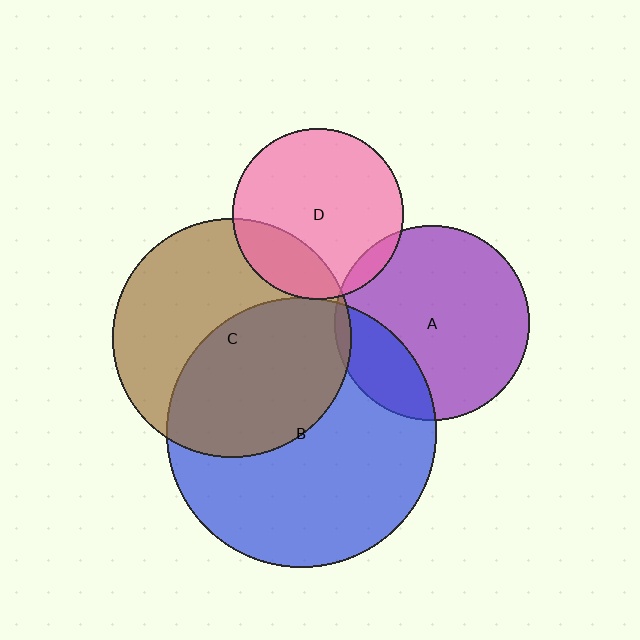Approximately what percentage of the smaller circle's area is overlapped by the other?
Approximately 5%.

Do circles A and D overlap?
Yes.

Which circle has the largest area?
Circle B (blue).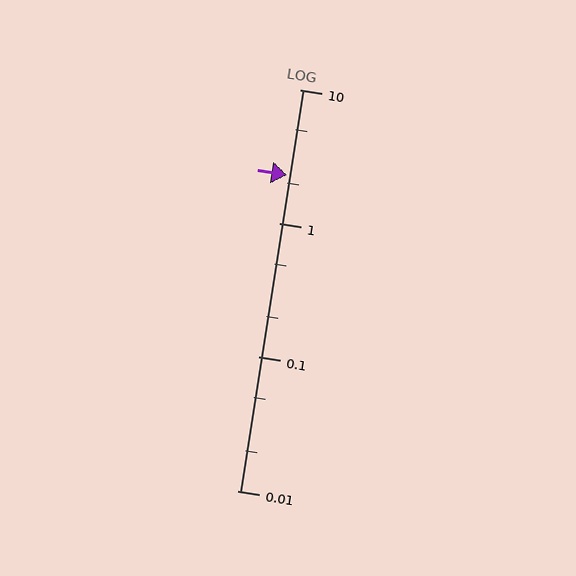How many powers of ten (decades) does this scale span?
The scale spans 3 decades, from 0.01 to 10.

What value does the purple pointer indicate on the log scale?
The pointer indicates approximately 2.3.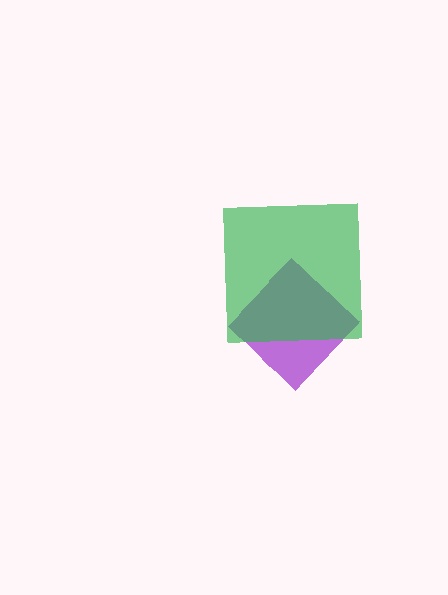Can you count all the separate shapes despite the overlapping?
Yes, there are 2 separate shapes.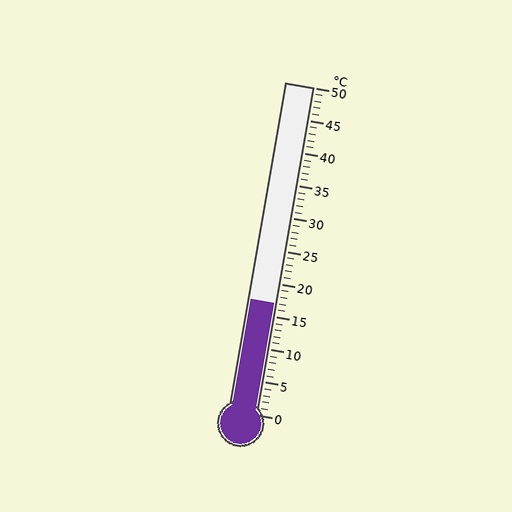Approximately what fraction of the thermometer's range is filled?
The thermometer is filled to approximately 35% of its range.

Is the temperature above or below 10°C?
The temperature is above 10°C.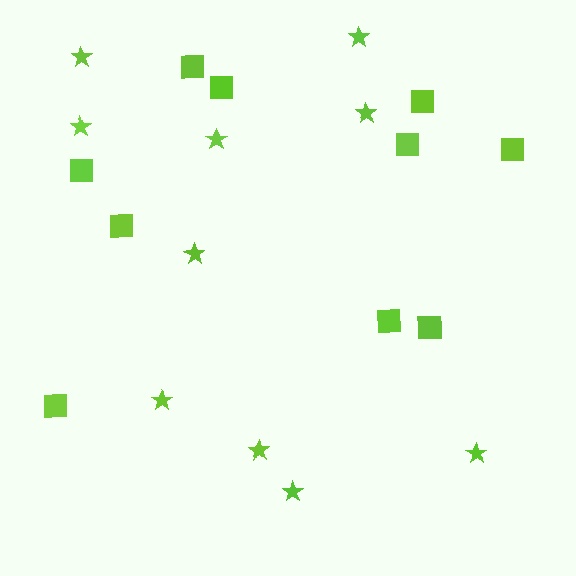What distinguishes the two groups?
There are 2 groups: one group of stars (10) and one group of squares (10).